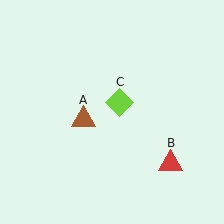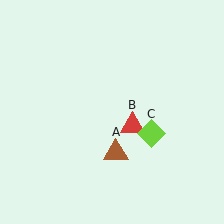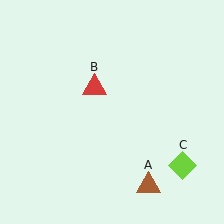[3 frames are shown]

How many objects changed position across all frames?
3 objects changed position: brown triangle (object A), red triangle (object B), lime diamond (object C).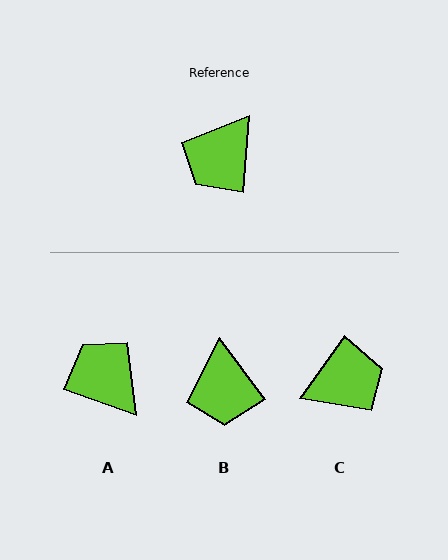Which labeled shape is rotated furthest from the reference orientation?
C, about 148 degrees away.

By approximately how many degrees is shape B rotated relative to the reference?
Approximately 41 degrees counter-clockwise.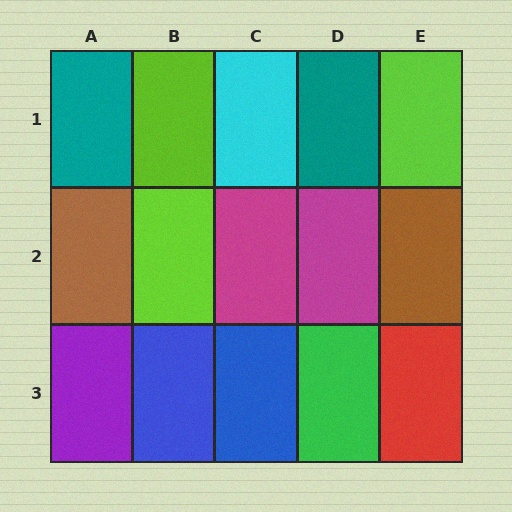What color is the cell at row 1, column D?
Teal.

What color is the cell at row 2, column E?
Brown.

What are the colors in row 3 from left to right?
Purple, blue, blue, green, red.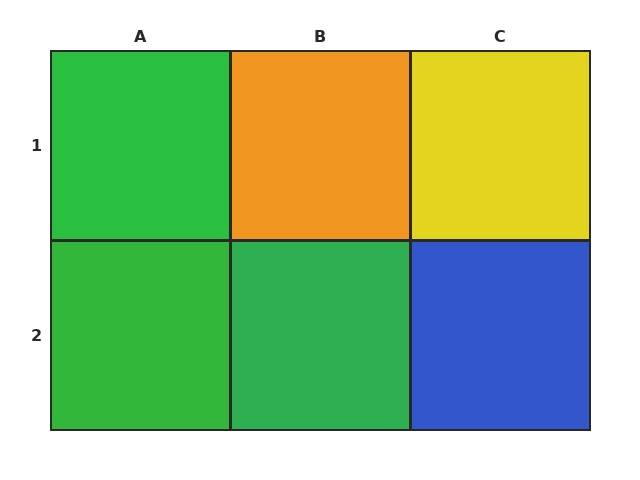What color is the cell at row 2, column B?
Green.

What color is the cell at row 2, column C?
Blue.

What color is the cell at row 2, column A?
Green.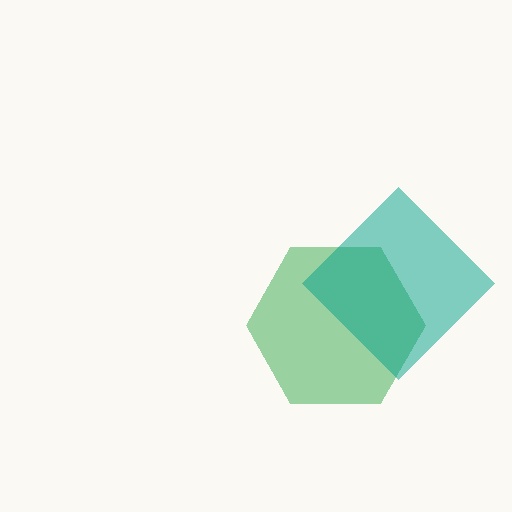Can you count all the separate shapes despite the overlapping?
Yes, there are 2 separate shapes.